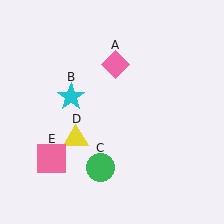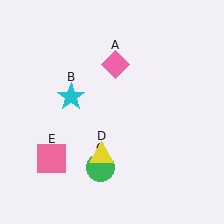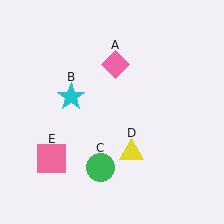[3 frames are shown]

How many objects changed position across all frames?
1 object changed position: yellow triangle (object D).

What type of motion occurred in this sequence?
The yellow triangle (object D) rotated counterclockwise around the center of the scene.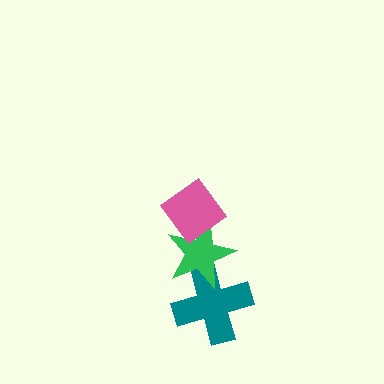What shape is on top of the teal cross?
The green star is on top of the teal cross.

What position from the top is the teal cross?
The teal cross is 3rd from the top.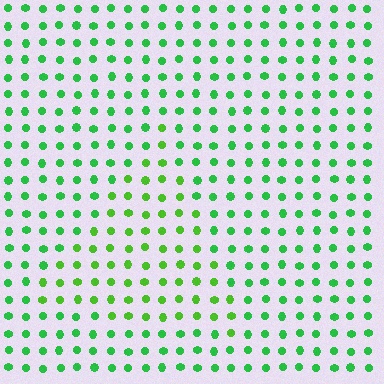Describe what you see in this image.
The image is filled with small green elements in a uniform arrangement. A triangle-shaped region is visible where the elements are tinted to a slightly different hue, forming a subtle color boundary.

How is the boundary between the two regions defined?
The boundary is defined purely by a slight shift in hue (about 24 degrees). Spacing, size, and orientation are identical on both sides.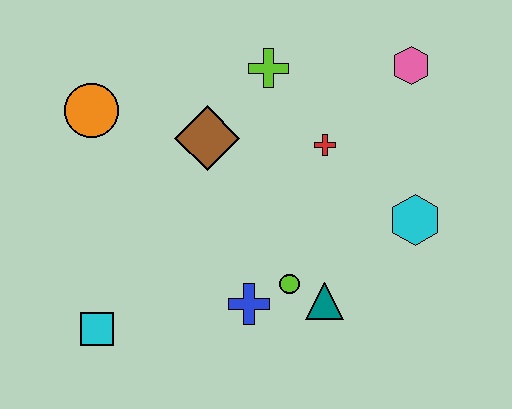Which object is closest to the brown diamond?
The lime cross is closest to the brown diamond.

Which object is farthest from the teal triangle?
The orange circle is farthest from the teal triangle.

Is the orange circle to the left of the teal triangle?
Yes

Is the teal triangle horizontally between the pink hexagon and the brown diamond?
Yes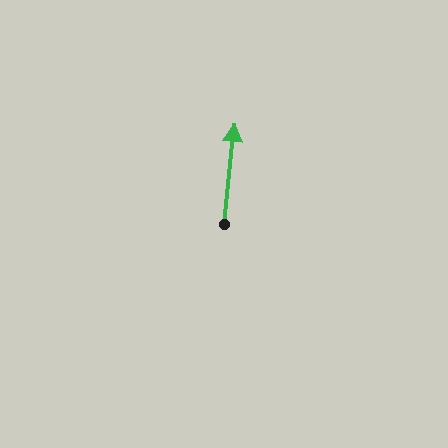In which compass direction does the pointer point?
North.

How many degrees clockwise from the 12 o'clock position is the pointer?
Approximately 6 degrees.